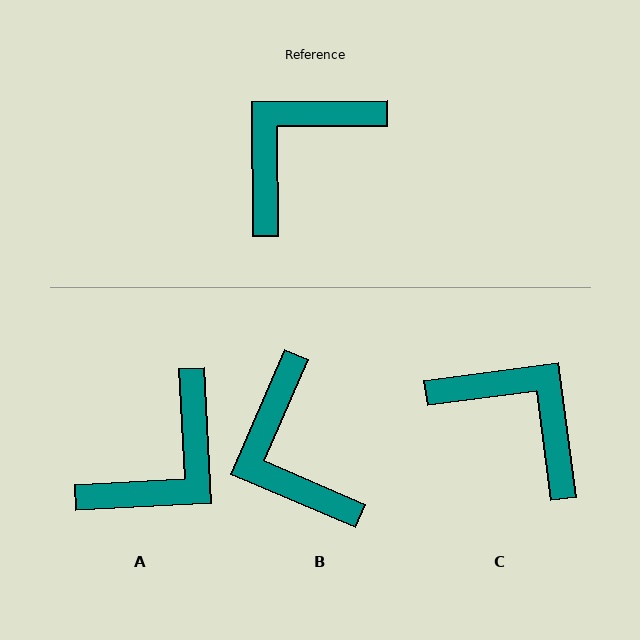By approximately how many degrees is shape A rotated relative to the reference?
Approximately 177 degrees clockwise.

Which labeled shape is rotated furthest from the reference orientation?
A, about 177 degrees away.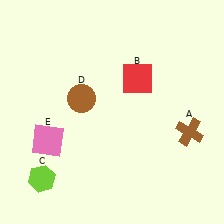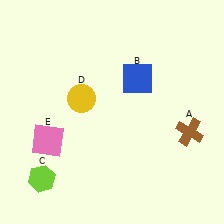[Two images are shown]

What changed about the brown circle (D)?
In Image 1, D is brown. In Image 2, it changed to yellow.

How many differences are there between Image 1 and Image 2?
There are 2 differences between the two images.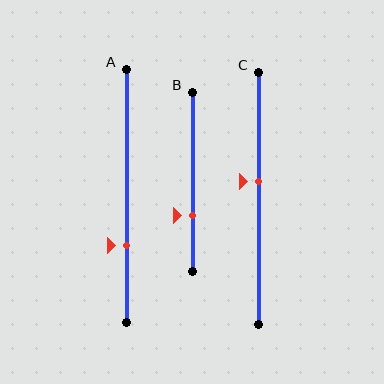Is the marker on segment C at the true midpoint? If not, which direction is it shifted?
No, the marker on segment C is shifted upward by about 7% of the segment length.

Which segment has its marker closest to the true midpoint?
Segment C has its marker closest to the true midpoint.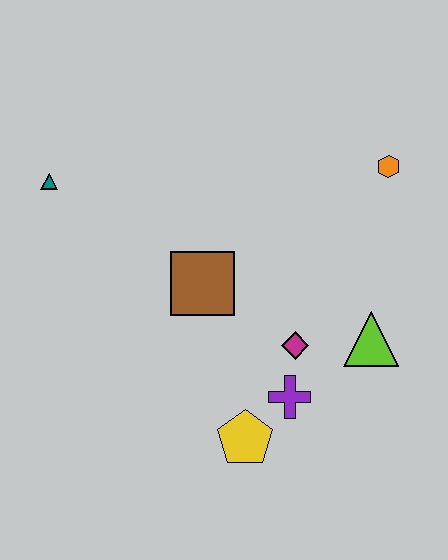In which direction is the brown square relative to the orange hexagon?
The brown square is to the left of the orange hexagon.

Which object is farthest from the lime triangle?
The teal triangle is farthest from the lime triangle.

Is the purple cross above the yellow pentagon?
Yes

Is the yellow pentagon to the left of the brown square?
No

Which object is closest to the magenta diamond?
The purple cross is closest to the magenta diamond.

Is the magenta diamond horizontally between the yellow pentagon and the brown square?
No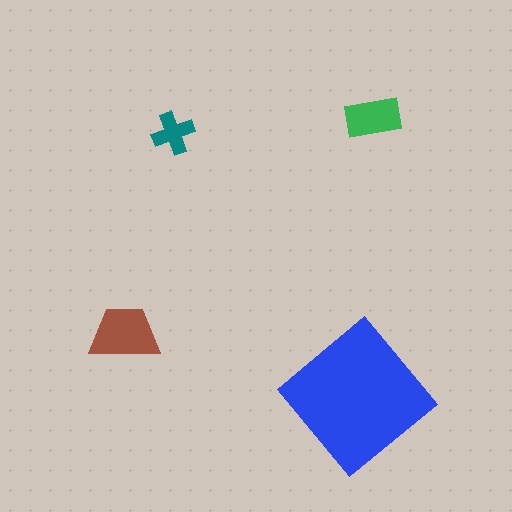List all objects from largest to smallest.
The blue diamond, the brown trapezoid, the green rectangle, the teal cross.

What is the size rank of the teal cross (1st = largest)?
4th.